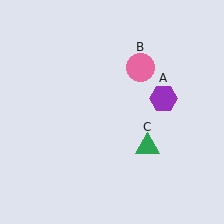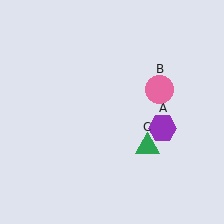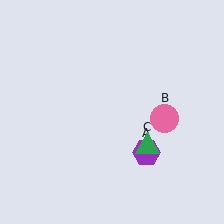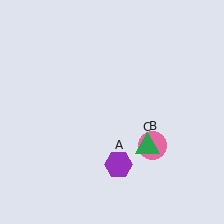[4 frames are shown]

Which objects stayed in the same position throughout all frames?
Green triangle (object C) remained stationary.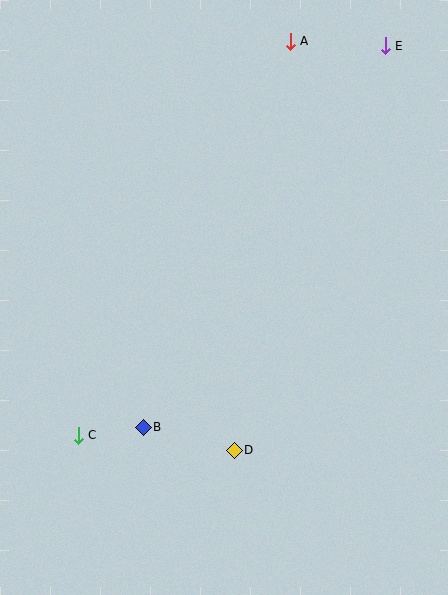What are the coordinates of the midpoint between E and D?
The midpoint between E and D is at (310, 248).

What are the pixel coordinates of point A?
Point A is at (290, 41).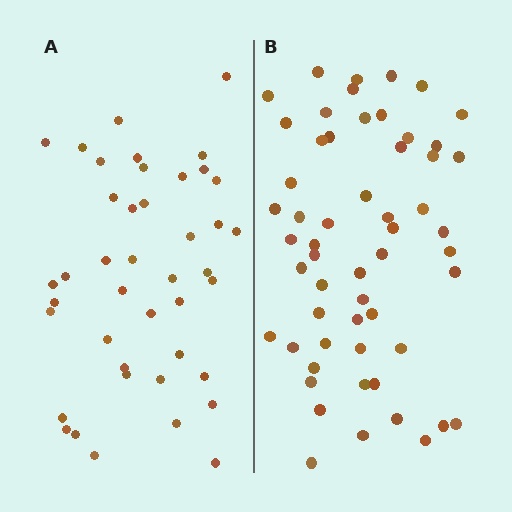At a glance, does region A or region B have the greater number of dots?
Region B (the right region) has more dots.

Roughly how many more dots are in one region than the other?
Region B has approximately 15 more dots than region A.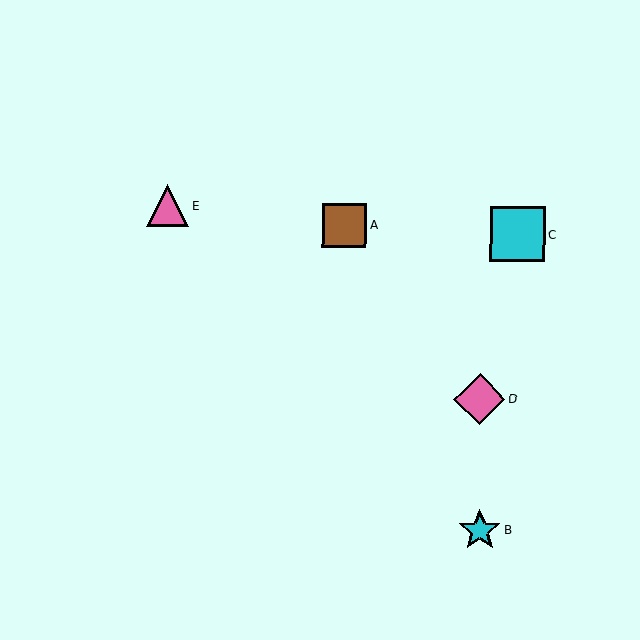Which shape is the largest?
The cyan square (labeled C) is the largest.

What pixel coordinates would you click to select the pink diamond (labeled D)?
Click at (480, 399) to select the pink diamond D.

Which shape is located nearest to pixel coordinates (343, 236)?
The brown square (labeled A) at (344, 225) is nearest to that location.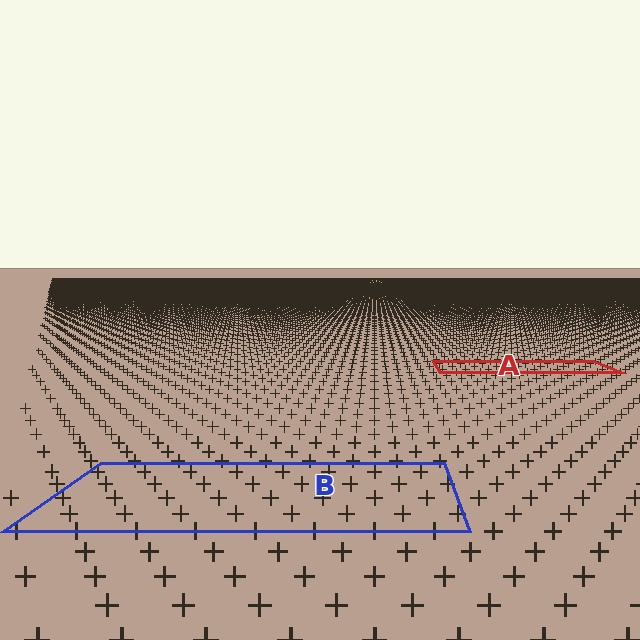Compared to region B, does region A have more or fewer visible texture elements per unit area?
Region A has more texture elements per unit area — they are packed more densely because it is farther away.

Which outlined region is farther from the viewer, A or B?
Region A is farther from the viewer — the texture elements inside it appear smaller and more densely packed.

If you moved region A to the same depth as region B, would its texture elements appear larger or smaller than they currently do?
They would appear larger. At a closer depth, the same texture elements are projected at a bigger on-screen size.